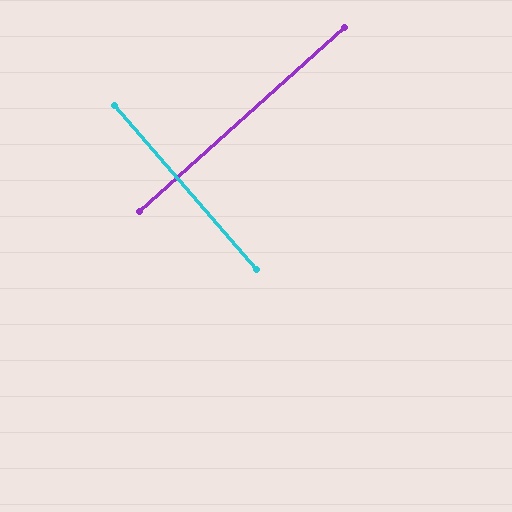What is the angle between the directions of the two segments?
Approximately 89 degrees.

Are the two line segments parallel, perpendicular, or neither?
Perpendicular — they meet at approximately 89°.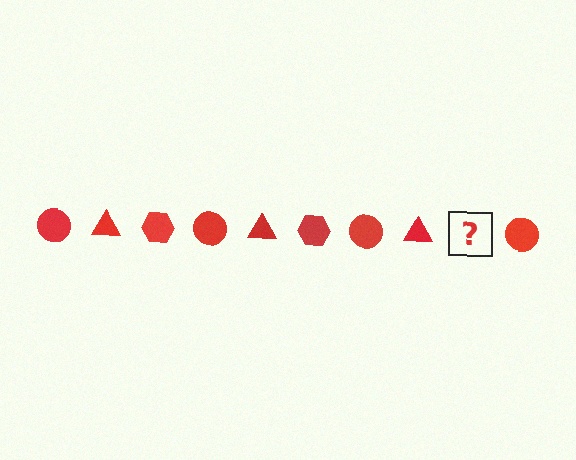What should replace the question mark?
The question mark should be replaced with a red hexagon.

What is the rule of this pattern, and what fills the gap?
The rule is that the pattern cycles through circle, triangle, hexagon shapes in red. The gap should be filled with a red hexagon.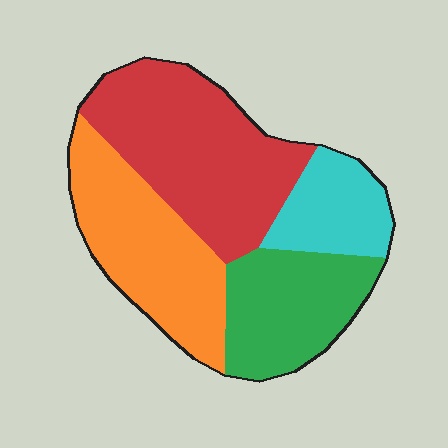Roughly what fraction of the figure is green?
Green covers roughly 20% of the figure.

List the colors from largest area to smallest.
From largest to smallest: red, orange, green, cyan.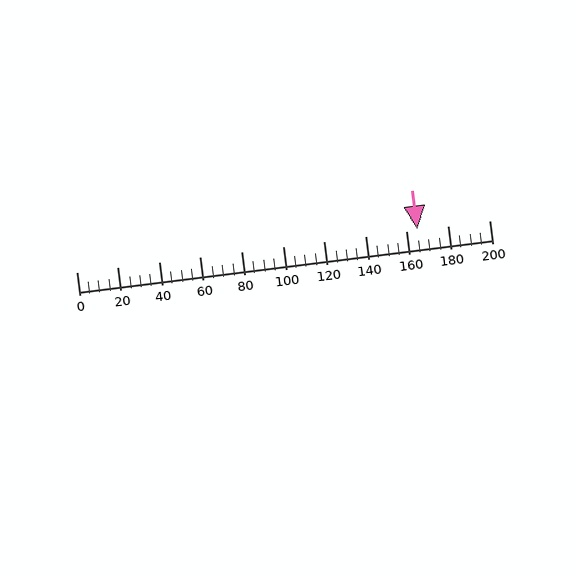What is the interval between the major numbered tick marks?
The major tick marks are spaced 20 units apart.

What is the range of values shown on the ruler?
The ruler shows values from 0 to 200.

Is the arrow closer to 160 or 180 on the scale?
The arrow is closer to 160.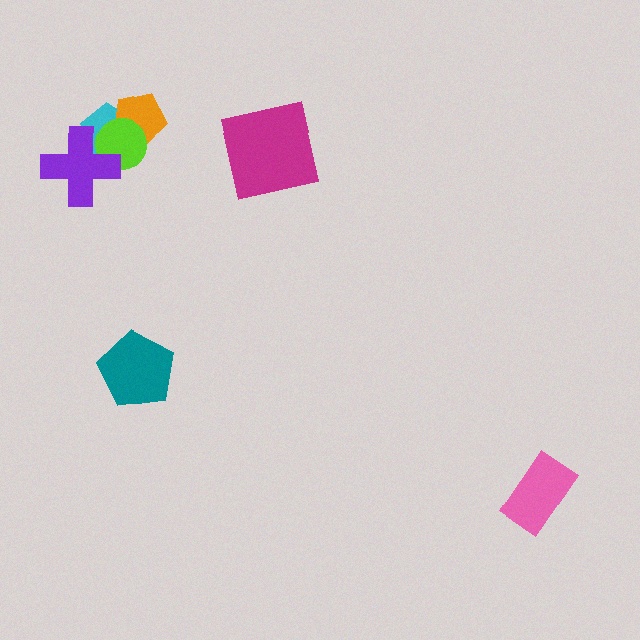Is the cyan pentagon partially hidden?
Yes, it is partially covered by another shape.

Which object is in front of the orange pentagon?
The lime circle is in front of the orange pentagon.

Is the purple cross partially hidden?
No, no other shape covers it.